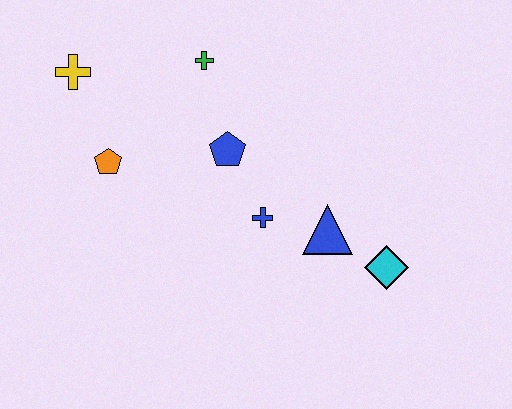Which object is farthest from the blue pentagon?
The cyan diamond is farthest from the blue pentagon.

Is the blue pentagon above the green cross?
No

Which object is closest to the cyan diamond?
The blue triangle is closest to the cyan diamond.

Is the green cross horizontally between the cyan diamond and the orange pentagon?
Yes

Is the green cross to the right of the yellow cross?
Yes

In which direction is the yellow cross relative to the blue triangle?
The yellow cross is to the left of the blue triangle.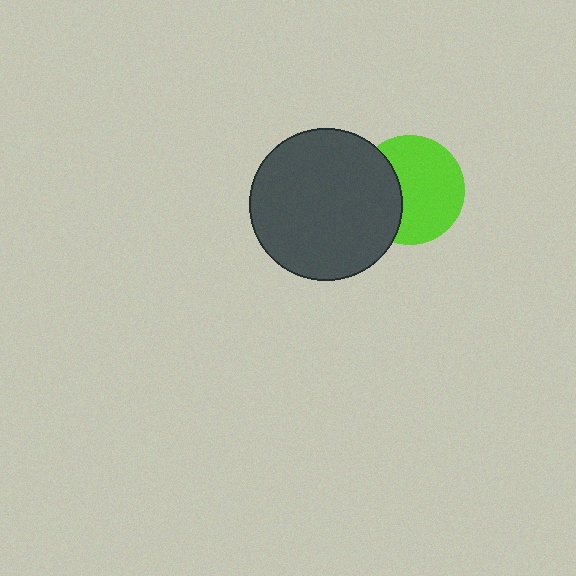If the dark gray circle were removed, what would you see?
You would see the complete lime circle.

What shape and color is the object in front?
The object in front is a dark gray circle.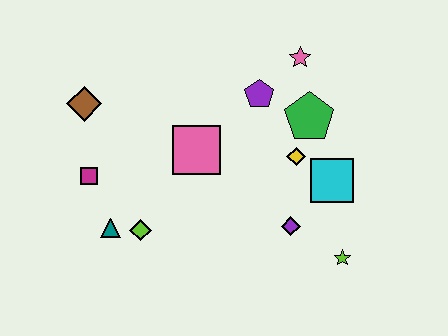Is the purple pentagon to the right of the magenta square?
Yes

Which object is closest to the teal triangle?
The lime diamond is closest to the teal triangle.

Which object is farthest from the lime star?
The brown diamond is farthest from the lime star.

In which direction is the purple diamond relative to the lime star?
The purple diamond is to the left of the lime star.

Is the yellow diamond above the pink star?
No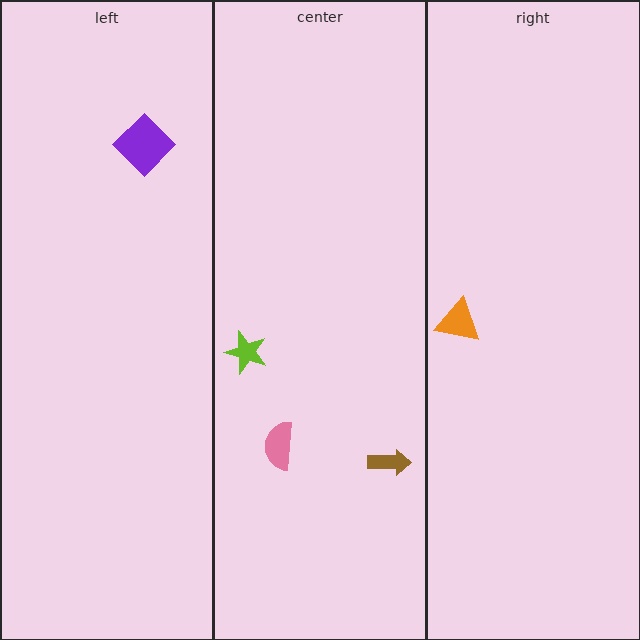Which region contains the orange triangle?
The right region.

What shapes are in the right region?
The orange triangle.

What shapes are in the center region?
The pink semicircle, the brown arrow, the lime star.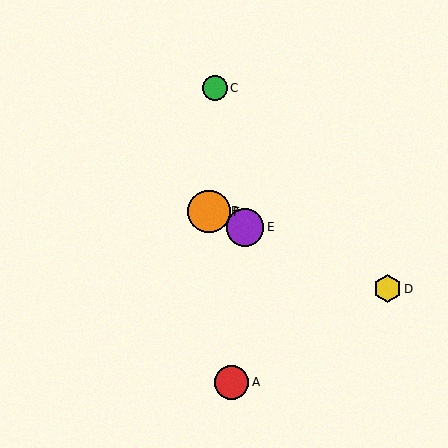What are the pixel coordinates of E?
Object E is at (245, 227).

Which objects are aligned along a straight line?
Objects B, D, E, F are aligned along a straight line.